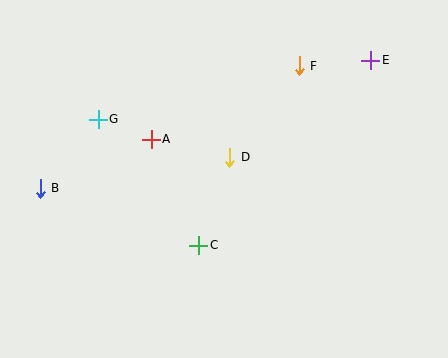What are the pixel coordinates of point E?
Point E is at (371, 60).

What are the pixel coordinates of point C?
Point C is at (199, 245).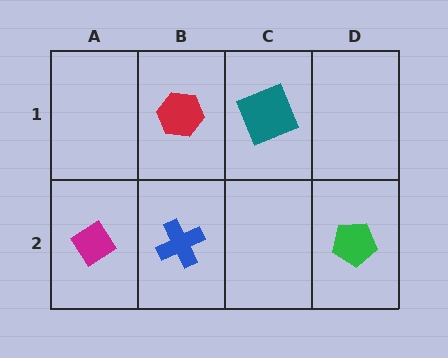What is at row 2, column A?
A magenta diamond.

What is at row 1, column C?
A teal square.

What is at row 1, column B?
A red hexagon.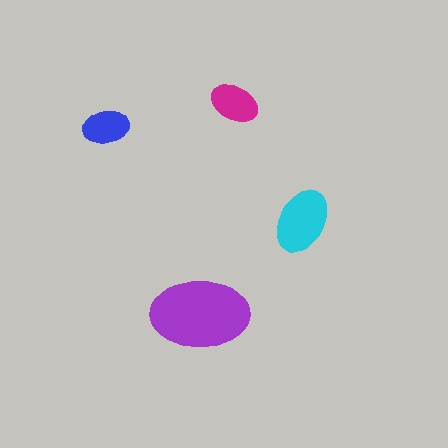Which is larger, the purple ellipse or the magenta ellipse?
The purple one.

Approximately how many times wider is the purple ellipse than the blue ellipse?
About 2 times wider.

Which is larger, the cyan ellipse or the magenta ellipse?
The cyan one.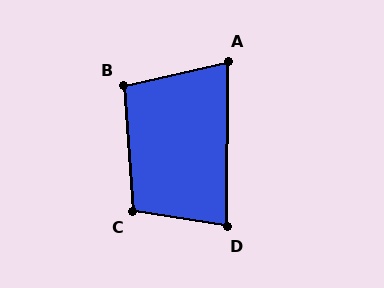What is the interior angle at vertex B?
Approximately 99 degrees (obtuse).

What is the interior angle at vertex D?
Approximately 81 degrees (acute).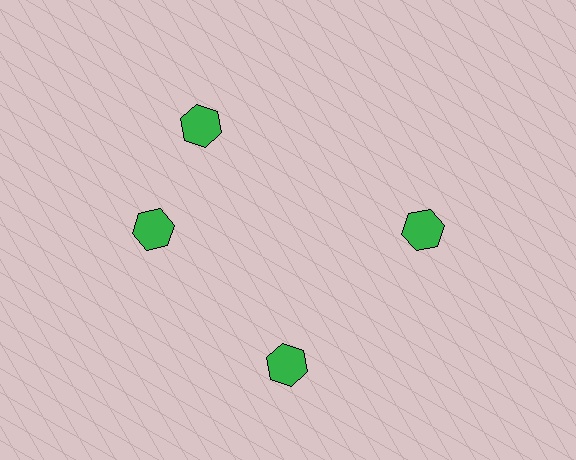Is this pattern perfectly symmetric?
No. The 4 green hexagons are arranged in a ring, but one element near the 12 o'clock position is rotated out of alignment along the ring, breaking the 4-fold rotational symmetry.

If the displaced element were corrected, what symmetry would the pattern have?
It would have 4-fold rotational symmetry — the pattern would map onto itself every 90 degrees.